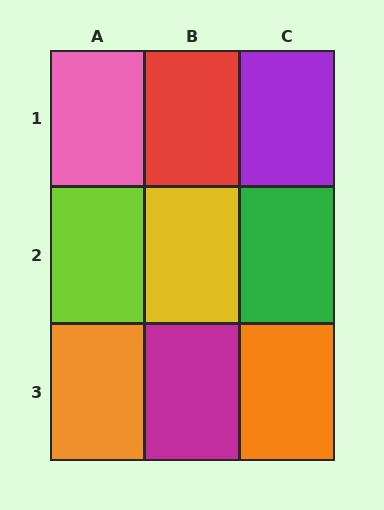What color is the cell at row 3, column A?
Orange.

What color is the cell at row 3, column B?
Magenta.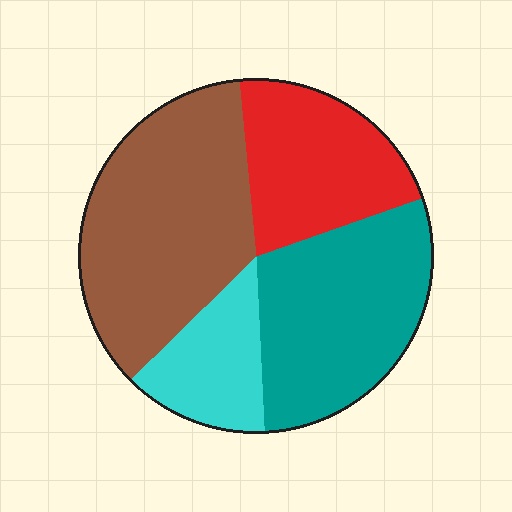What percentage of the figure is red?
Red covers 21% of the figure.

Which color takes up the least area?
Cyan, at roughly 15%.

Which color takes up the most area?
Brown, at roughly 35%.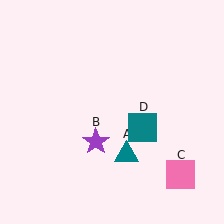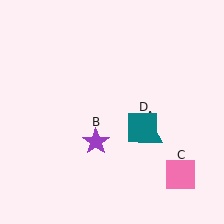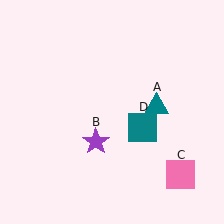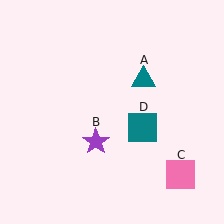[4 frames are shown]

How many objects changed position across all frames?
1 object changed position: teal triangle (object A).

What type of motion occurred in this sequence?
The teal triangle (object A) rotated counterclockwise around the center of the scene.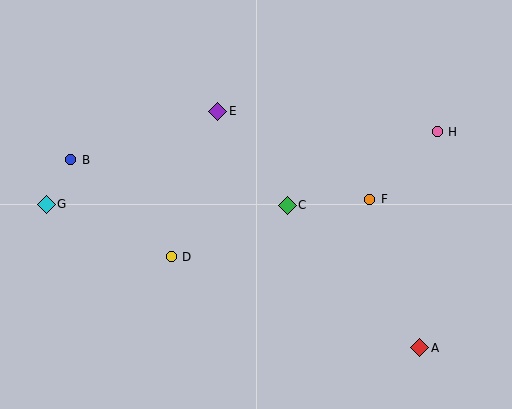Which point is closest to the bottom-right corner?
Point A is closest to the bottom-right corner.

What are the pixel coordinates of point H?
Point H is at (437, 132).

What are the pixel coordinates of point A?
Point A is at (420, 348).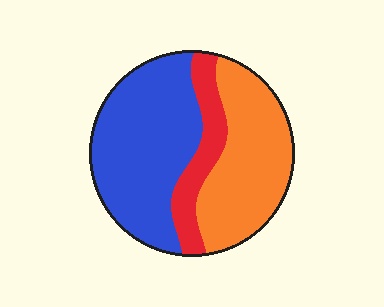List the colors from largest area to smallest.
From largest to smallest: blue, orange, red.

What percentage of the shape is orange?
Orange covers roughly 35% of the shape.